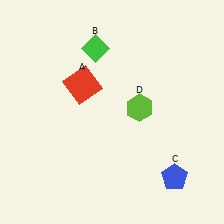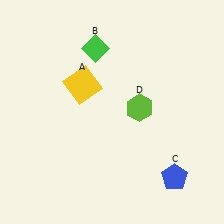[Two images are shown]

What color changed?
The square (A) changed from red in Image 1 to yellow in Image 2.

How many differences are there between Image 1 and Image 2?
There is 1 difference between the two images.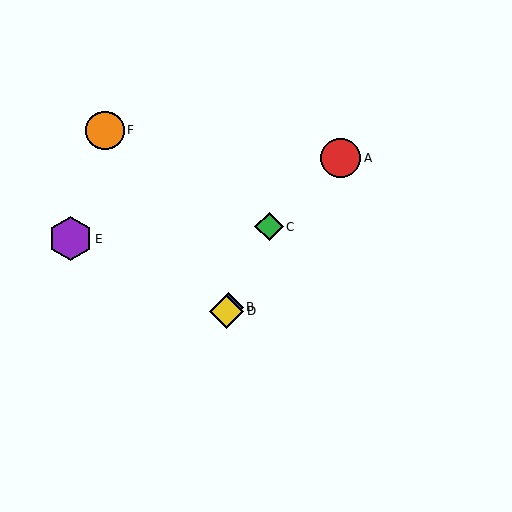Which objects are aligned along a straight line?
Objects B, C, D are aligned along a straight line.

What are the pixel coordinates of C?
Object C is at (269, 227).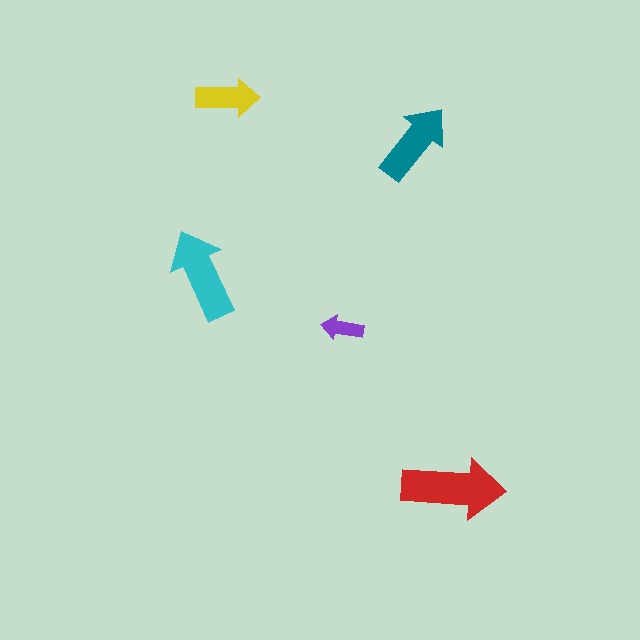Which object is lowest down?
The red arrow is bottommost.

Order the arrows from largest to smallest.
the red one, the cyan one, the teal one, the yellow one, the purple one.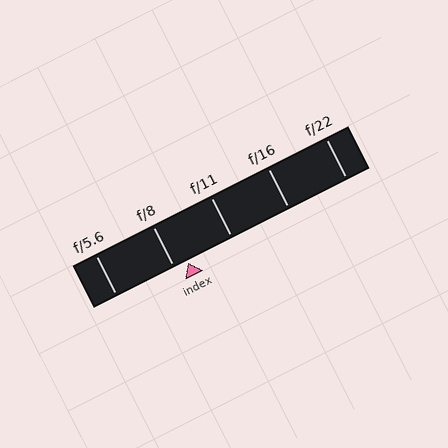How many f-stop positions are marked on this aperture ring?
There are 5 f-stop positions marked.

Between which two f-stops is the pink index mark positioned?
The index mark is between f/8 and f/11.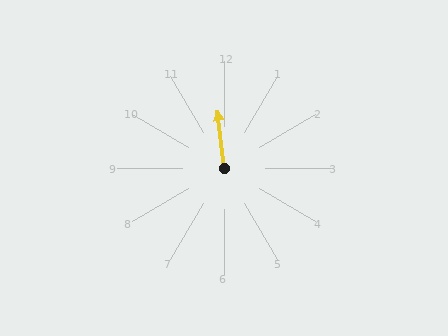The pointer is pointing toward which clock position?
Roughly 12 o'clock.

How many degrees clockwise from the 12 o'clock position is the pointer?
Approximately 354 degrees.